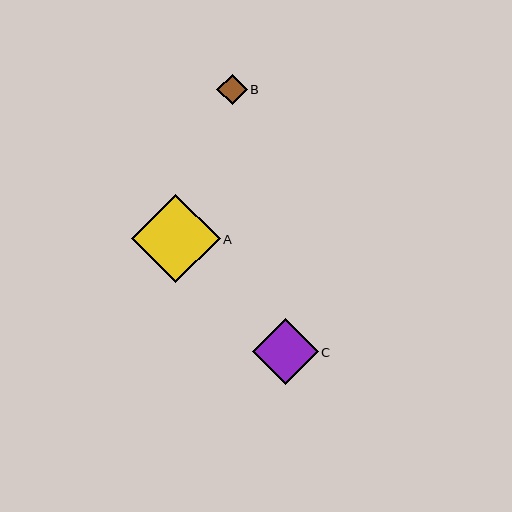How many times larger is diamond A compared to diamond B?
Diamond A is approximately 2.9 times the size of diamond B.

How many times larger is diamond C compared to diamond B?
Diamond C is approximately 2.1 times the size of diamond B.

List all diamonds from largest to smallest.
From largest to smallest: A, C, B.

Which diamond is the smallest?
Diamond B is the smallest with a size of approximately 31 pixels.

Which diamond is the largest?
Diamond A is the largest with a size of approximately 88 pixels.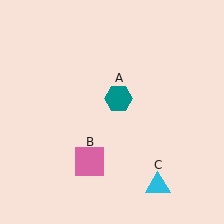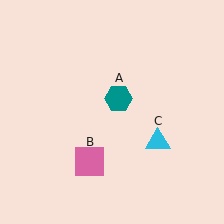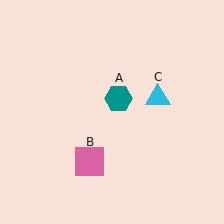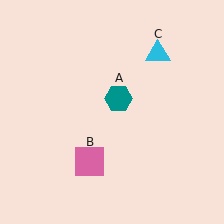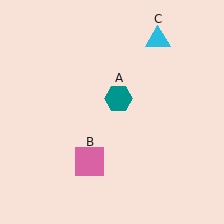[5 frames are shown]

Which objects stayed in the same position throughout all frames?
Teal hexagon (object A) and pink square (object B) remained stationary.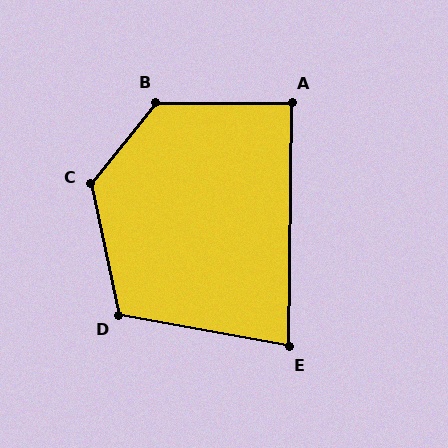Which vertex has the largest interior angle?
C, at approximately 129 degrees.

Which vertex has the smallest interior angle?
E, at approximately 80 degrees.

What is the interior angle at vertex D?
Approximately 113 degrees (obtuse).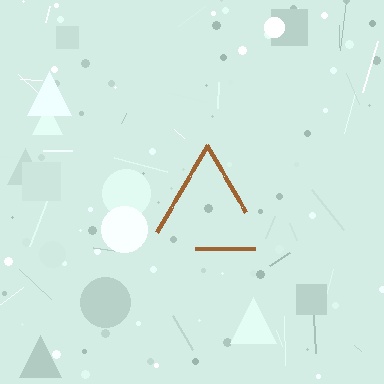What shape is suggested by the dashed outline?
The dashed outline suggests a triangle.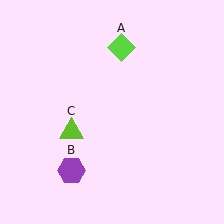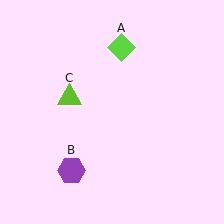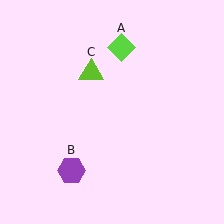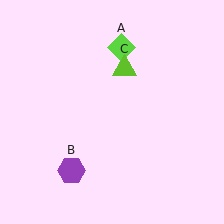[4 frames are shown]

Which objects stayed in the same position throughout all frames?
Lime diamond (object A) and purple hexagon (object B) remained stationary.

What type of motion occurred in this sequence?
The lime triangle (object C) rotated clockwise around the center of the scene.